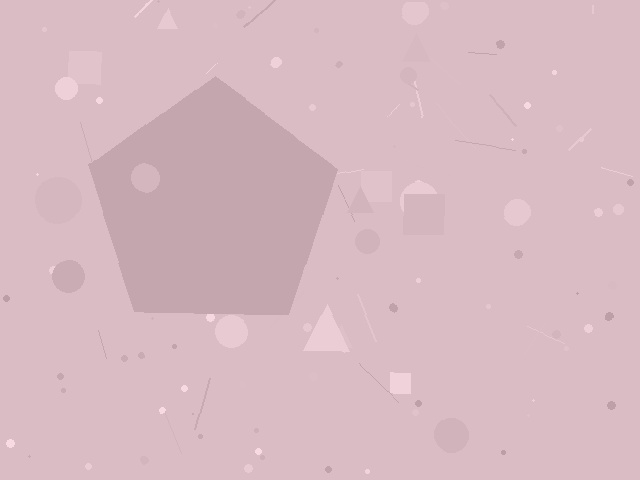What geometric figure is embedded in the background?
A pentagon is embedded in the background.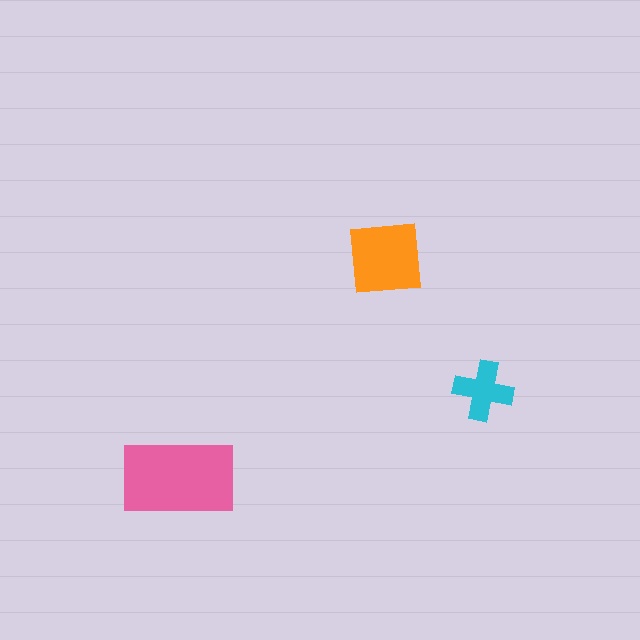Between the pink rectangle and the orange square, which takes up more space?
The pink rectangle.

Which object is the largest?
The pink rectangle.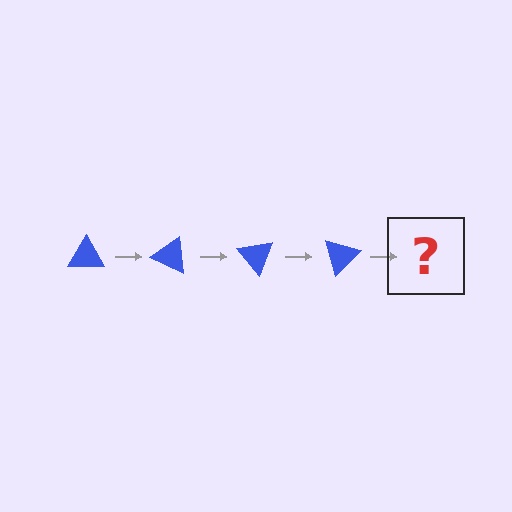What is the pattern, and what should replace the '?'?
The pattern is that the triangle rotates 25 degrees each step. The '?' should be a blue triangle rotated 100 degrees.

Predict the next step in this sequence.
The next step is a blue triangle rotated 100 degrees.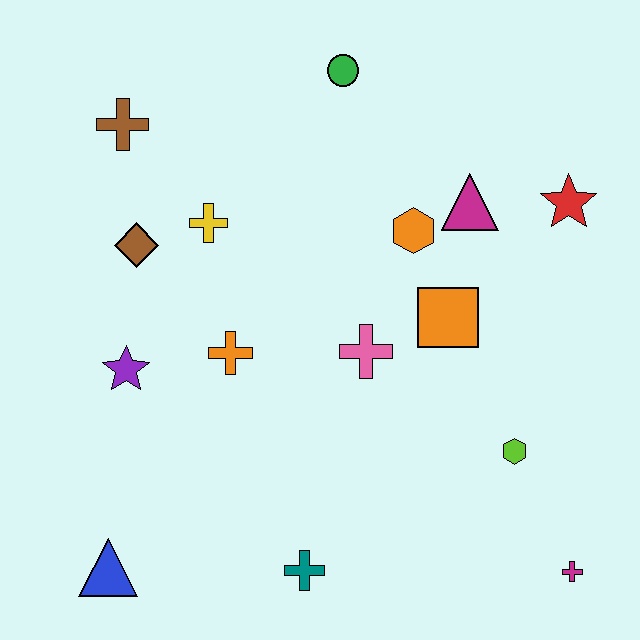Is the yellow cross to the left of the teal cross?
Yes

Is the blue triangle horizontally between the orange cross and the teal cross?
No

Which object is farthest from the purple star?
The magenta cross is farthest from the purple star.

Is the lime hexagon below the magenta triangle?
Yes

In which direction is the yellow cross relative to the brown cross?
The yellow cross is below the brown cross.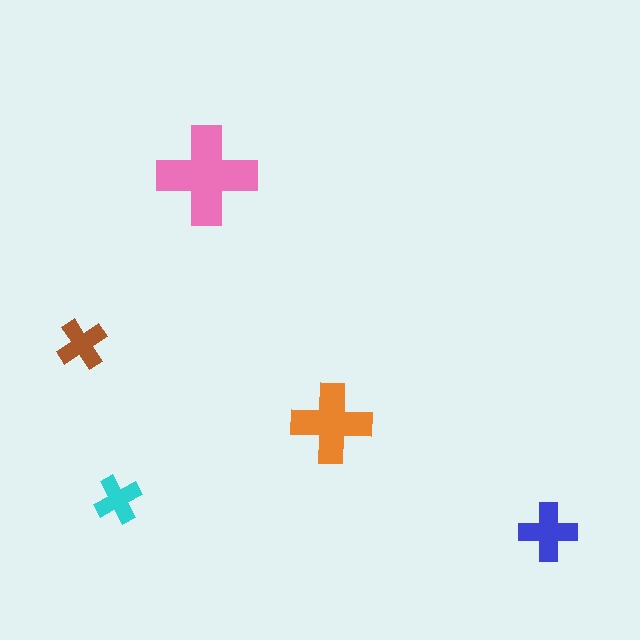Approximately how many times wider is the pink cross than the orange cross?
About 1.5 times wider.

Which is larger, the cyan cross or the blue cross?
The blue one.